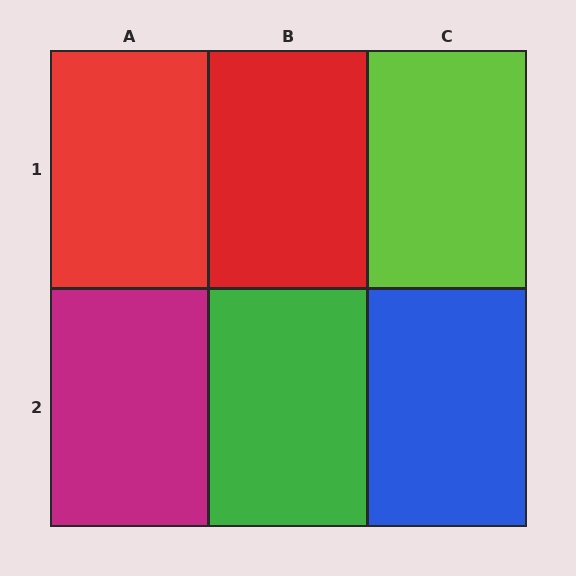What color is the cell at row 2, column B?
Green.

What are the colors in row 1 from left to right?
Red, red, lime.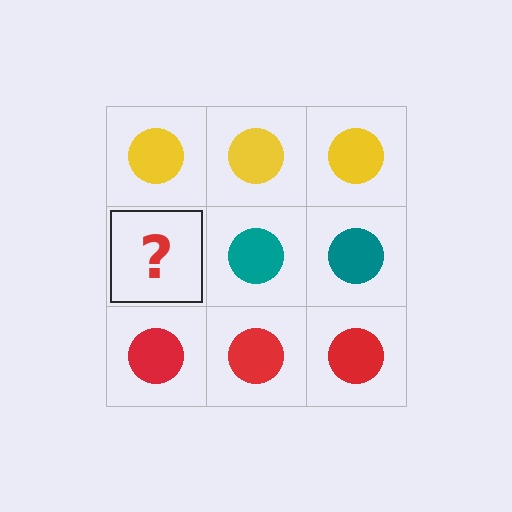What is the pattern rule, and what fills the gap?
The rule is that each row has a consistent color. The gap should be filled with a teal circle.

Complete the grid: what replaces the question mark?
The question mark should be replaced with a teal circle.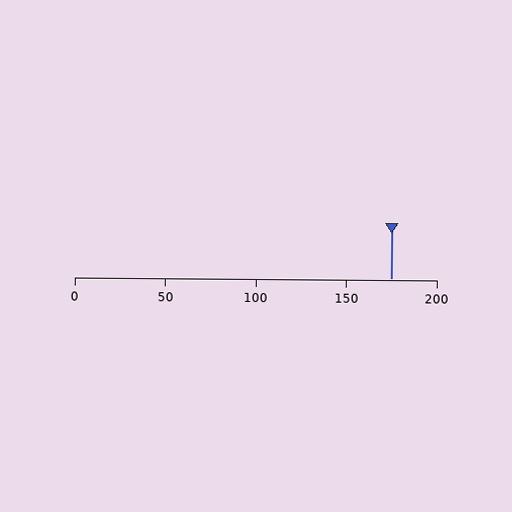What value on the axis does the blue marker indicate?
The marker indicates approximately 175.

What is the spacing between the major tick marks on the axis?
The major ticks are spaced 50 apart.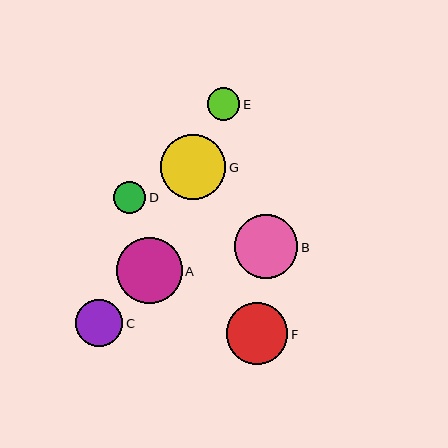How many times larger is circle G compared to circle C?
Circle G is approximately 1.4 times the size of circle C.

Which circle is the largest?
Circle A is the largest with a size of approximately 66 pixels.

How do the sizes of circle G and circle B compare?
Circle G and circle B are approximately the same size.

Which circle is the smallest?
Circle E is the smallest with a size of approximately 32 pixels.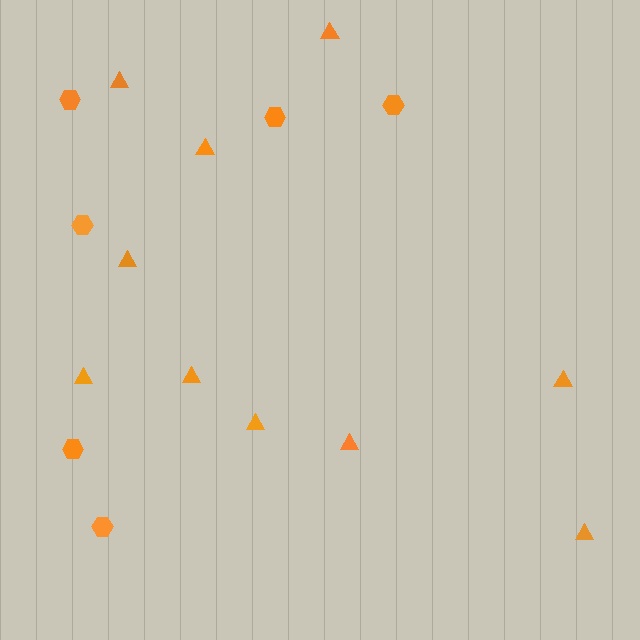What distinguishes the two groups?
There are 2 groups: one group of triangles (10) and one group of hexagons (6).